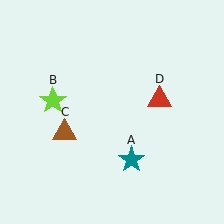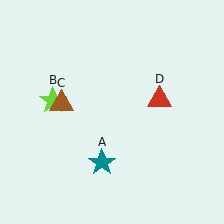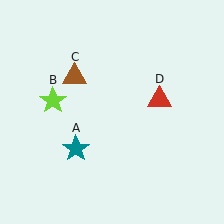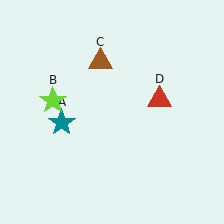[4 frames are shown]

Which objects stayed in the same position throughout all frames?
Lime star (object B) and red triangle (object D) remained stationary.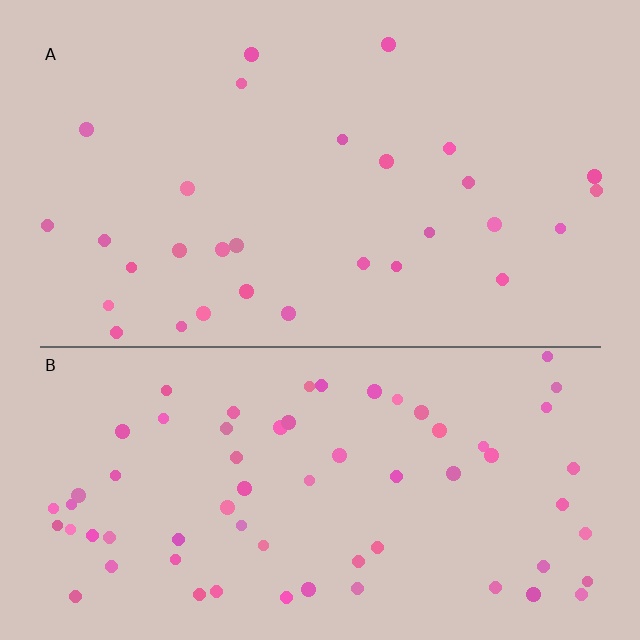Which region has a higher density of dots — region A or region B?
B (the bottom).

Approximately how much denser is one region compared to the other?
Approximately 2.3× — region B over region A.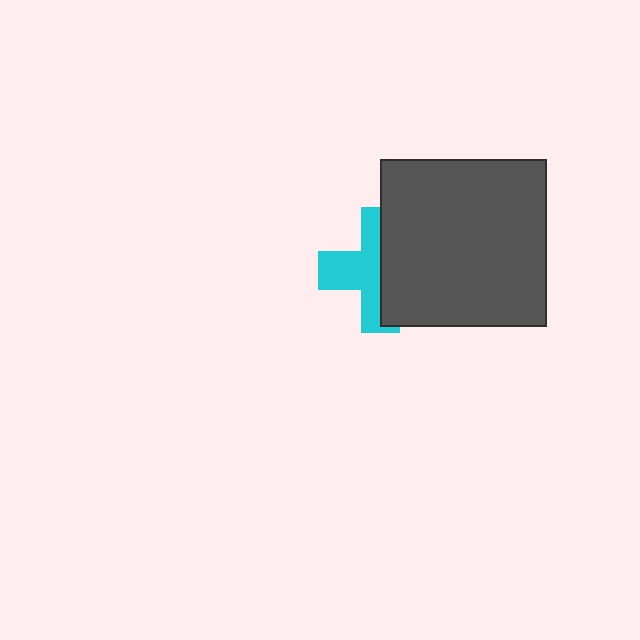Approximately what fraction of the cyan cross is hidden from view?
Roughly 50% of the cyan cross is hidden behind the dark gray square.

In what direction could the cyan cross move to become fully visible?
The cyan cross could move left. That would shift it out from behind the dark gray square entirely.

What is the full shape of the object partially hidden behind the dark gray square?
The partially hidden object is a cyan cross.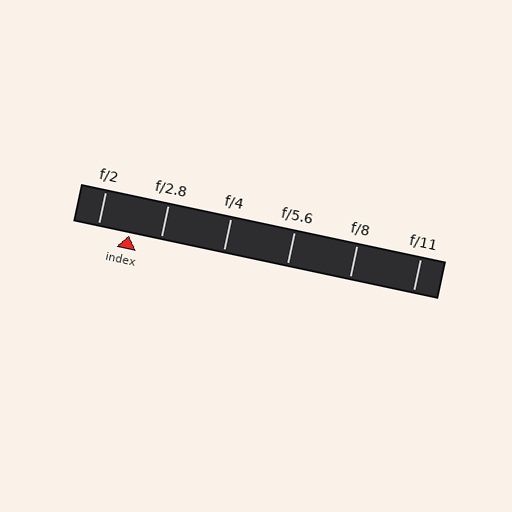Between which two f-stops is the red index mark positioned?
The index mark is between f/2 and f/2.8.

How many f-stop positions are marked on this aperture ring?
There are 6 f-stop positions marked.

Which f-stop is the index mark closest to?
The index mark is closest to f/2.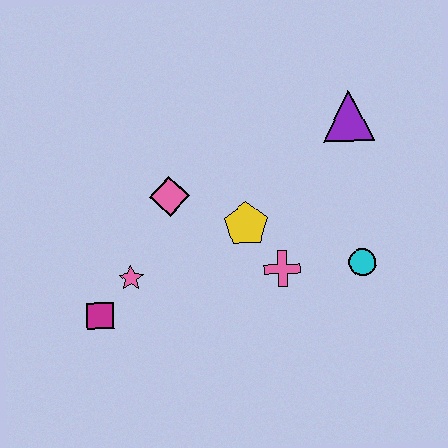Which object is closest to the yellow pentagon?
The pink cross is closest to the yellow pentagon.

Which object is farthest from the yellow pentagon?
The magenta square is farthest from the yellow pentagon.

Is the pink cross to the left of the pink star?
No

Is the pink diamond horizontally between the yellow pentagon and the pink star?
Yes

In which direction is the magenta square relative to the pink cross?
The magenta square is to the left of the pink cross.